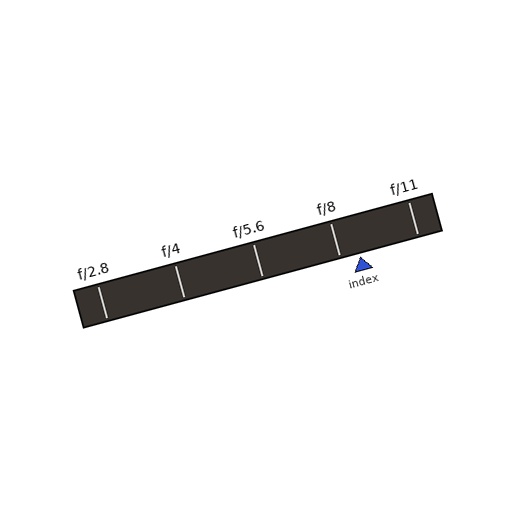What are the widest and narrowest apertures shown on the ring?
The widest aperture shown is f/2.8 and the narrowest is f/11.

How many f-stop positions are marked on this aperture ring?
There are 5 f-stop positions marked.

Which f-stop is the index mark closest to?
The index mark is closest to f/8.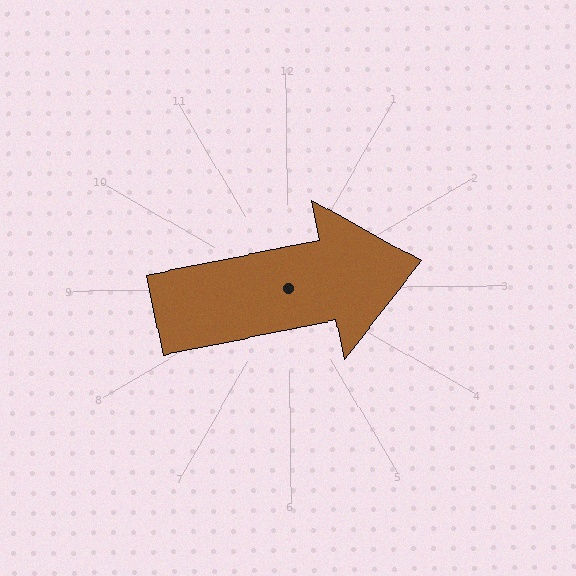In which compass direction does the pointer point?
East.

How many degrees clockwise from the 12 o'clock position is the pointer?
Approximately 79 degrees.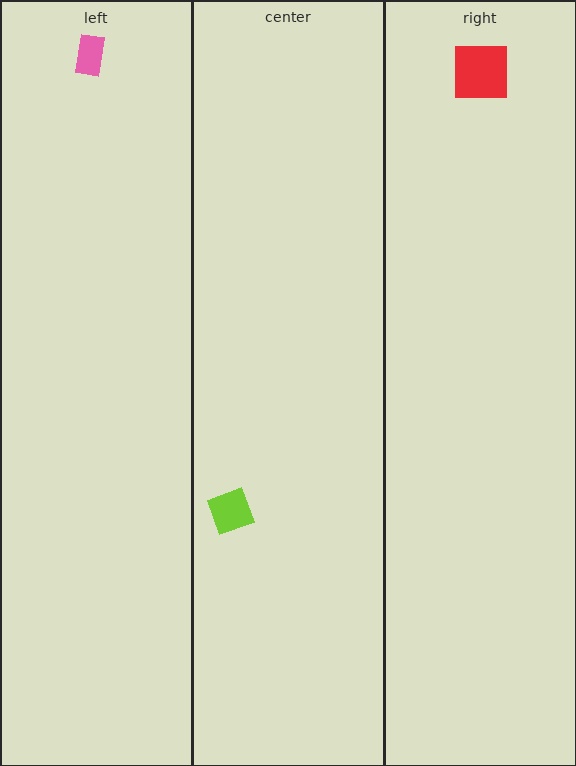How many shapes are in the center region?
1.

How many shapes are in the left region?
1.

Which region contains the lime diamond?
The center region.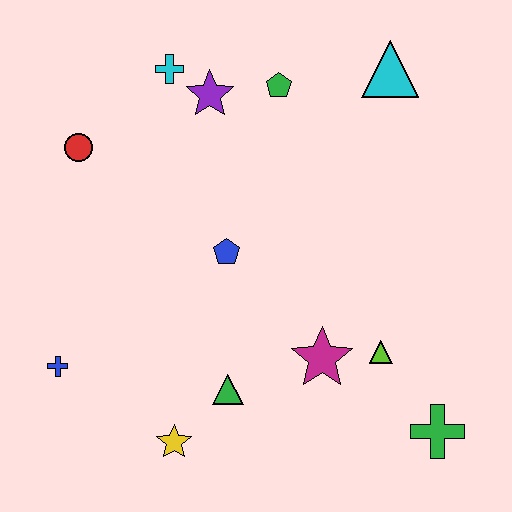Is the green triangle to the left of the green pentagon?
Yes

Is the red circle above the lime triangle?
Yes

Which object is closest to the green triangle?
The yellow star is closest to the green triangle.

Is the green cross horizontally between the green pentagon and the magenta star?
No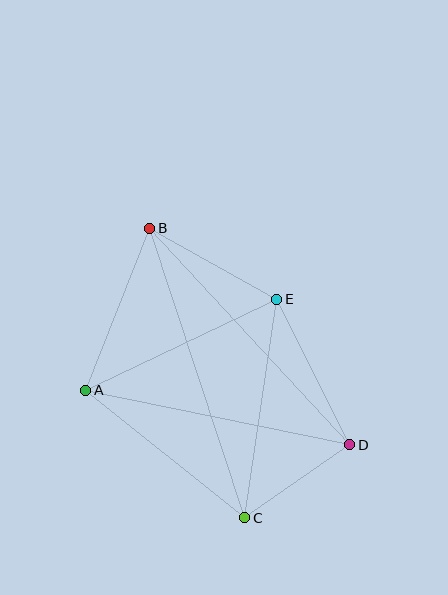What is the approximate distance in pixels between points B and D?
The distance between B and D is approximately 295 pixels.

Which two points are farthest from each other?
Points B and C are farthest from each other.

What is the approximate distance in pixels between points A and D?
The distance between A and D is approximately 270 pixels.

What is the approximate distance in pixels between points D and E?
The distance between D and E is approximately 163 pixels.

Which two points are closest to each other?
Points C and D are closest to each other.